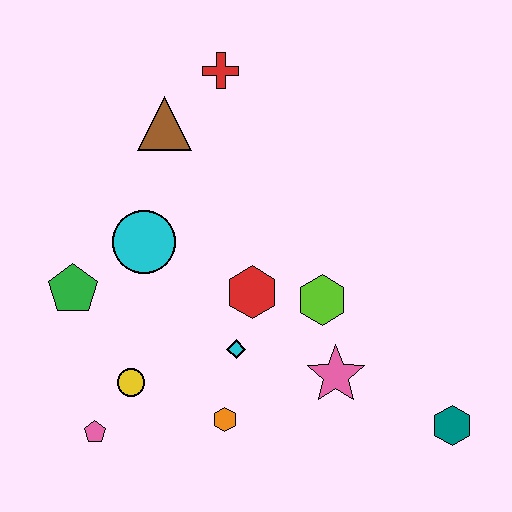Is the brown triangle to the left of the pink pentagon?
No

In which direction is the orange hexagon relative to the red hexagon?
The orange hexagon is below the red hexagon.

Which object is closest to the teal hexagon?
The pink star is closest to the teal hexagon.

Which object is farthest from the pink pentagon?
The red cross is farthest from the pink pentagon.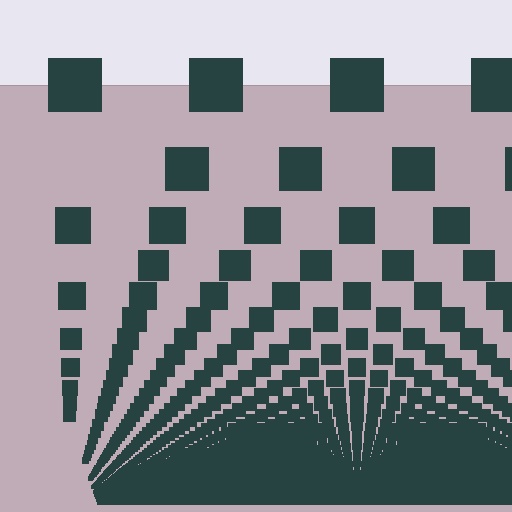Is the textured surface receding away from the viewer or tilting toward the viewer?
The surface appears to tilt toward the viewer. Texture elements get larger and sparser toward the top.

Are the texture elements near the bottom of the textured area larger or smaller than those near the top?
Smaller. The gradient is inverted — elements near the bottom are smaller and denser.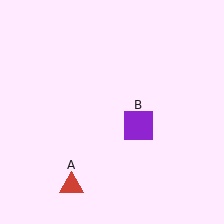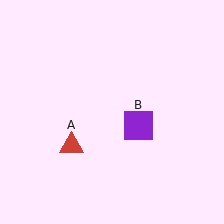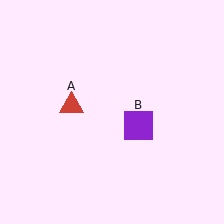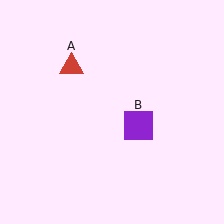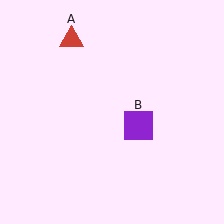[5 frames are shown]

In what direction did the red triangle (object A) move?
The red triangle (object A) moved up.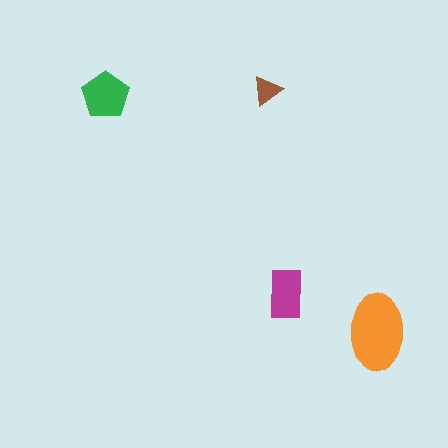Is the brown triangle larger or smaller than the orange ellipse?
Smaller.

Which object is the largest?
The orange ellipse.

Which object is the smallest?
The brown triangle.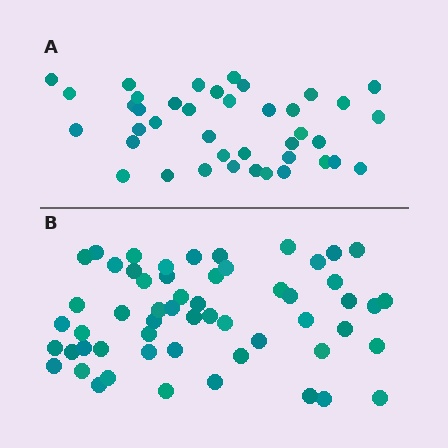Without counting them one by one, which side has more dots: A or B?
Region B (the bottom region) has more dots.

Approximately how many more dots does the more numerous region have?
Region B has approximately 15 more dots than region A.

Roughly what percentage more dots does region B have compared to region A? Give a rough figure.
About 40% more.